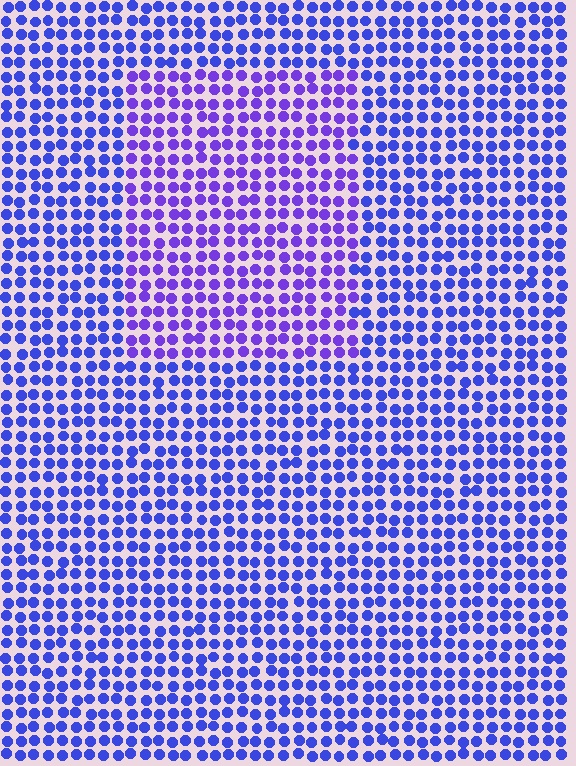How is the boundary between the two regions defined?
The boundary is defined purely by a slight shift in hue (about 26 degrees). Spacing, size, and orientation are identical on both sides.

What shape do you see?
I see a rectangle.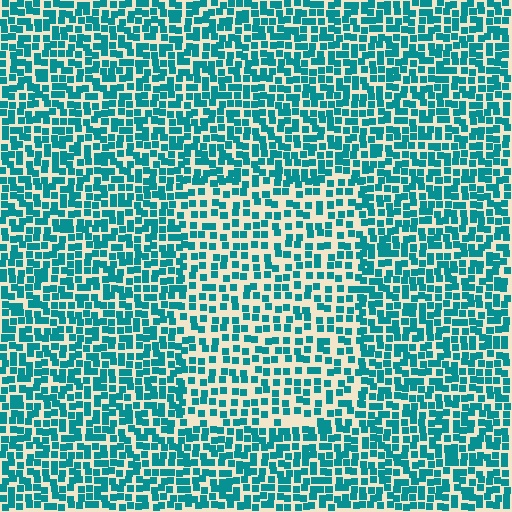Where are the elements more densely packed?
The elements are more densely packed outside the rectangle boundary.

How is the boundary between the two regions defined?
The boundary is defined by a change in element density (approximately 1.6x ratio). All elements are the same color, size, and shape.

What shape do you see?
I see a rectangle.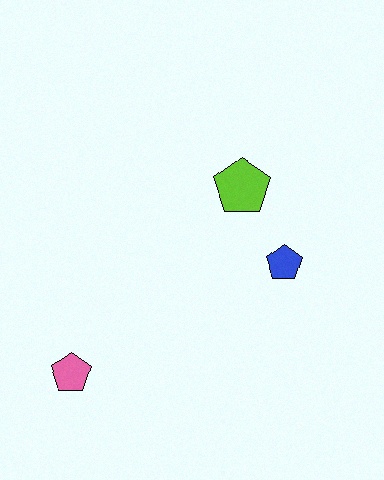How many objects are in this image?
There are 3 objects.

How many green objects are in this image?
There are no green objects.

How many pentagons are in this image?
There are 3 pentagons.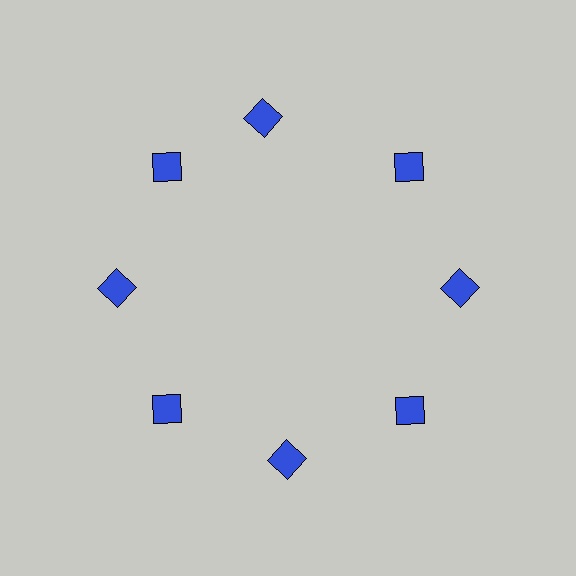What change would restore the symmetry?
The symmetry would be restored by rotating it back into even spacing with its neighbors so that all 8 squares sit at equal angles and equal distance from the center.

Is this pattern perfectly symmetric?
No. The 8 blue squares are arranged in a ring, but one element near the 12 o'clock position is rotated out of alignment along the ring, breaking the 8-fold rotational symmetry.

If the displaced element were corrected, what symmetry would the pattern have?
It would have 8-fold rotational symmetry — the pattern would map onto itself every 45 degrees.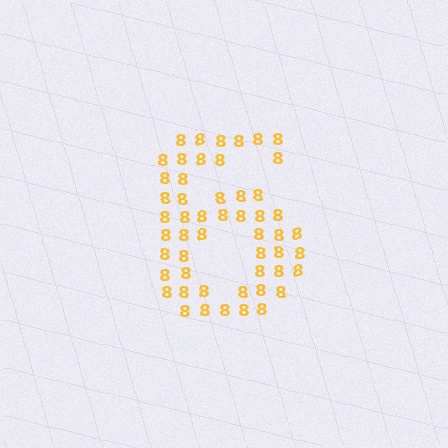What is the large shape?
The large shape is the digit 6.